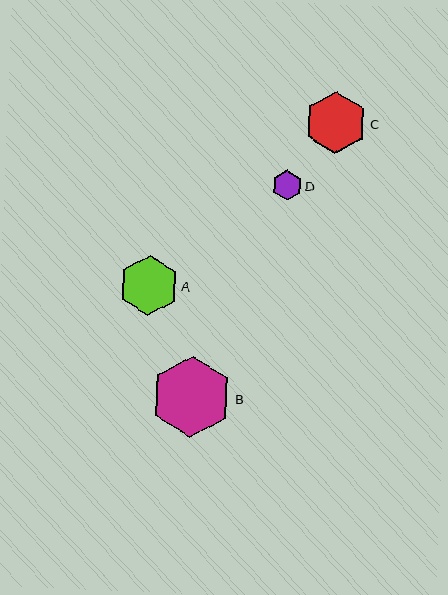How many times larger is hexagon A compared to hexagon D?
Hexagon A is approximately 2.0 times the size of hexagon D.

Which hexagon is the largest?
Hexagon B is the largest with a size of approximately 81 pixels.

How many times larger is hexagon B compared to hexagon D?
Hexagon B is approximately 2.8 times the size of hexagon D.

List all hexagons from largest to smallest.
From largest to smallest: B, C, A, D.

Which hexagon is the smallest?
Hexagon D is the smallest with a size of approximately 29 pixels.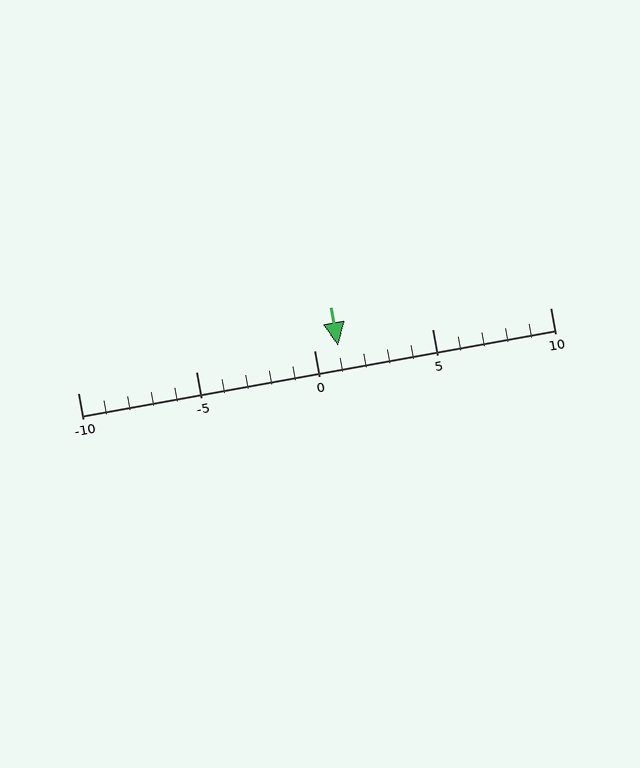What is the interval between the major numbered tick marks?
The major tick marks are spaced 5 units apart.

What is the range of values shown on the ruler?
The ruler shows values from -10 to 10.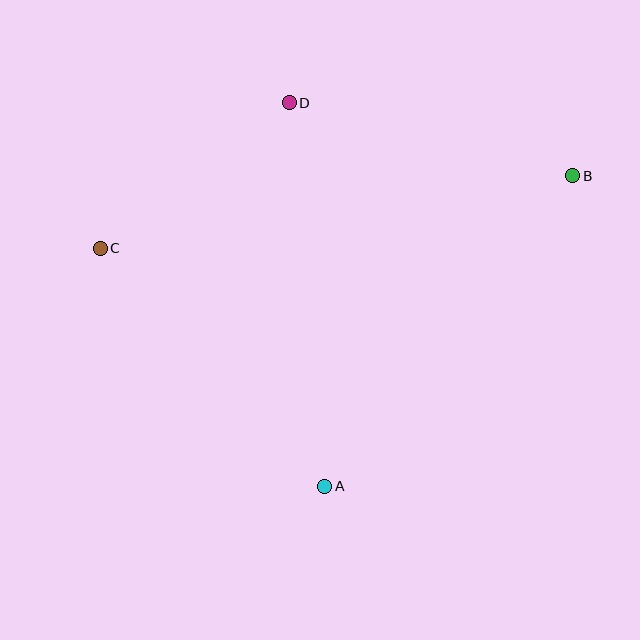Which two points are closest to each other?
Points C and D are closest to each other.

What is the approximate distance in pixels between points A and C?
The distance between A and C is approximately 328 pixels.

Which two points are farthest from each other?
Points B and C are farthest from each other.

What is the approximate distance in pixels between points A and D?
The distance between A and D is approximately 385 pixels.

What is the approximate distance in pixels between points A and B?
The distance between A and B is approximately 397 pixels.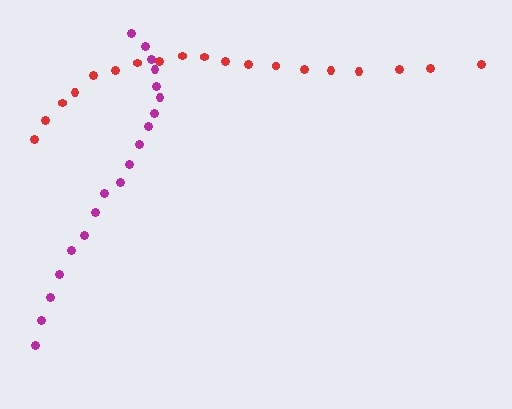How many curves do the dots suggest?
There are 2 distinct paths.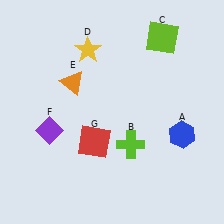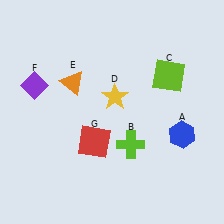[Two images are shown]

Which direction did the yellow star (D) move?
The yellow star (D) moved down.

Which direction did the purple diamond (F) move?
The purple diamond (F) moved up.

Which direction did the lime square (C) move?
The lime square (C) moved down.